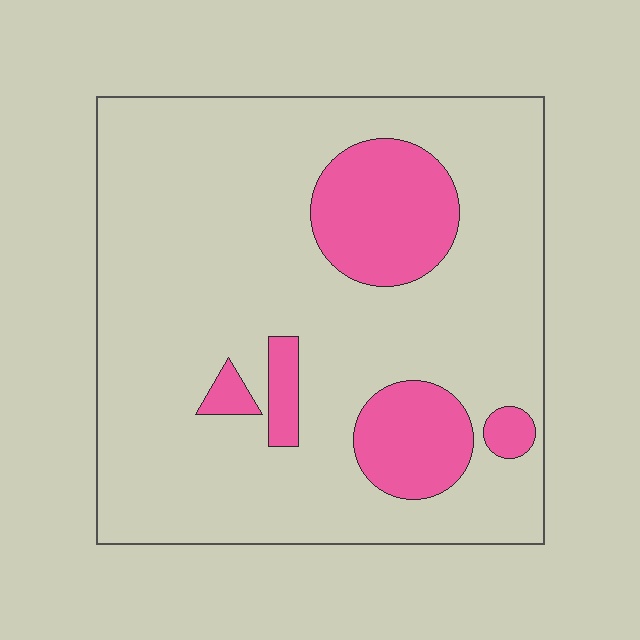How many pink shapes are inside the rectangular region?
5.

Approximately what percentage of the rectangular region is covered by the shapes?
Approximately 20%.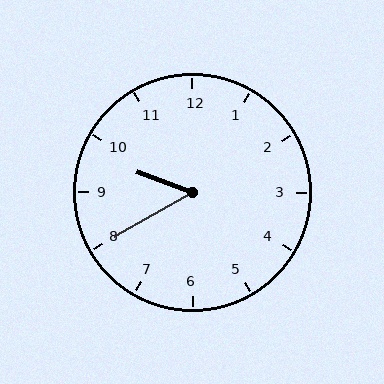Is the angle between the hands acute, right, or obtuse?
It is acute.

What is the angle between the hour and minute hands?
Approximately 50 degrees.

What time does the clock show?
9:40.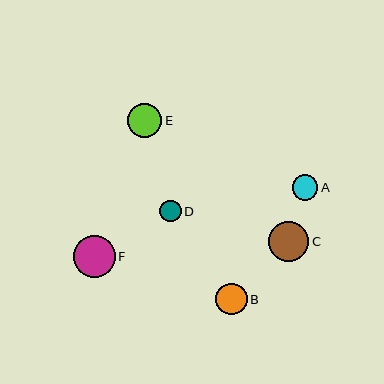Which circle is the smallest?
Circle D is the smallest with a size of approximately 22 pixels.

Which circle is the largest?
Circle F is the largest with a size of approximately 42 pixels.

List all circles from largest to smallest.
From largest to smallest: F, C, E, B, A, D.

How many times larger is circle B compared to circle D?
Circle B is approximately 1.5 times the size of circle D.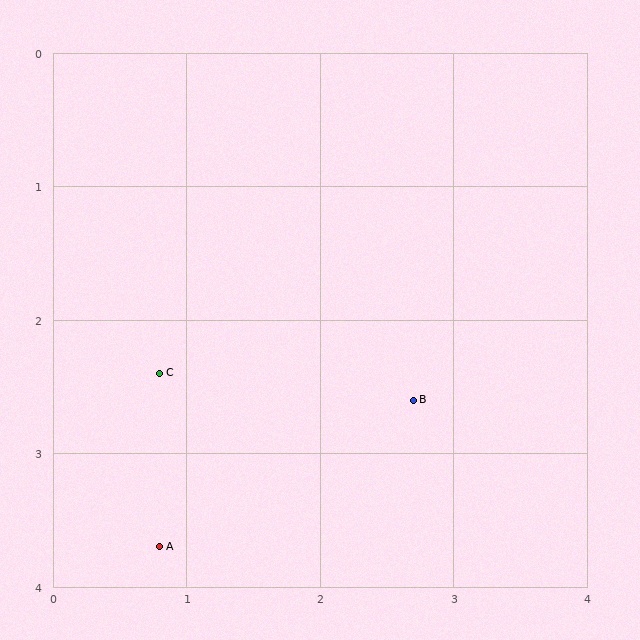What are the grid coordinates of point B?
Point B is at approximately (2.7, 2.6).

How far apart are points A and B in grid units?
Points A and B are about 2.2 grid units apart.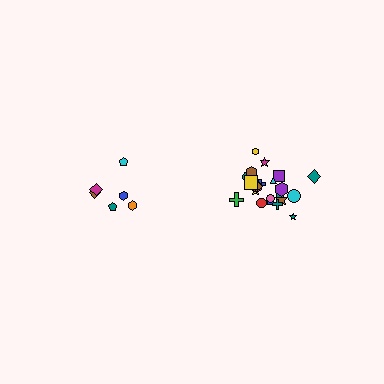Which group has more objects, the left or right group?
The right group.